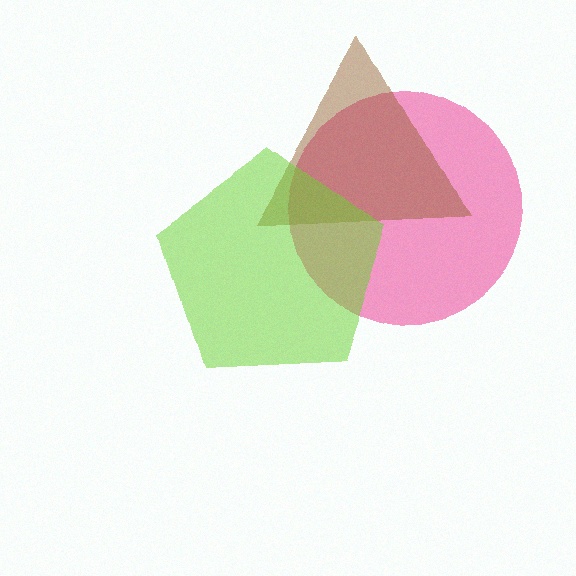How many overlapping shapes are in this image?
There are 3 overlapping shapes in the image.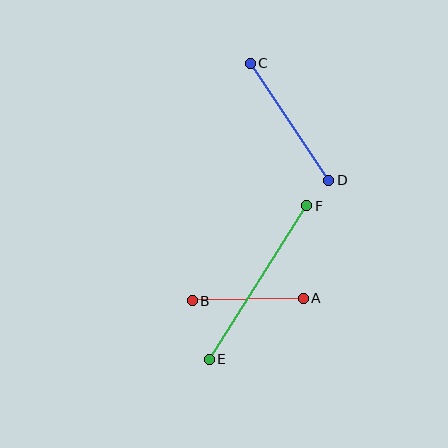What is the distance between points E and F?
The distance is approximately 182 pixels.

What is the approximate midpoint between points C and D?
The midpoint is at approximately (290, 122) pixels.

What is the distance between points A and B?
The distance is approximately 111 pixels.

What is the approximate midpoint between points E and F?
The midpoint is at approximately (258, 283) pixels.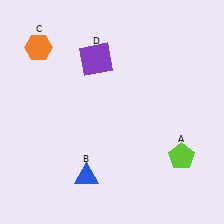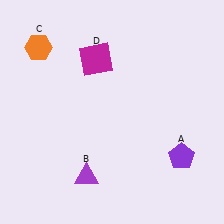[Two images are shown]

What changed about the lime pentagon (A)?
In Image 1, A is lime. In Image 2, it changed to purple.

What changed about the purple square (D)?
In Image 1, D is purple. In Image 2, it changed to magenta.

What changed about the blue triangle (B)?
In Image 1, B is blue. In Image 2, it changed to purple.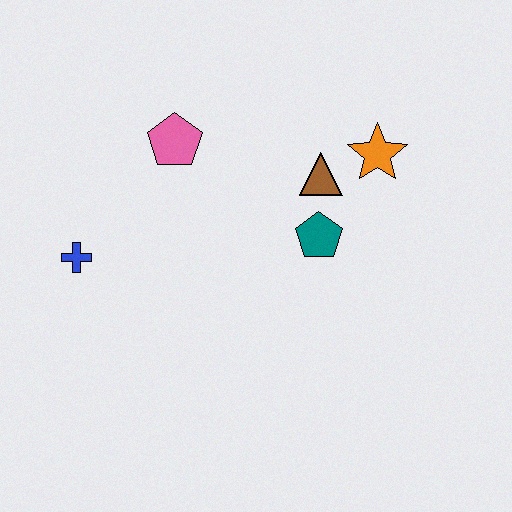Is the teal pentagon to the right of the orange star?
No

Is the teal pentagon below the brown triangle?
Yes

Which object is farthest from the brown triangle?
The blue cross is farthest from the brown triangle.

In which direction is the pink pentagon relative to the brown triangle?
The pink pentagon is to the left of the brown triangle.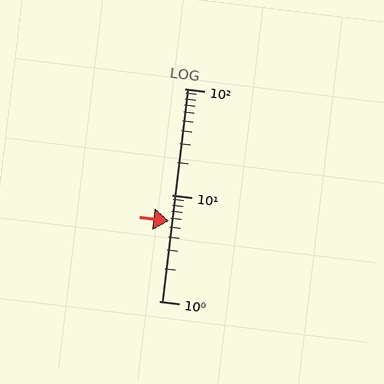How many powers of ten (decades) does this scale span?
The scale spans 2 decades, from 1 to 100.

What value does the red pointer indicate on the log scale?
The pointer indicates approximately 5.7.